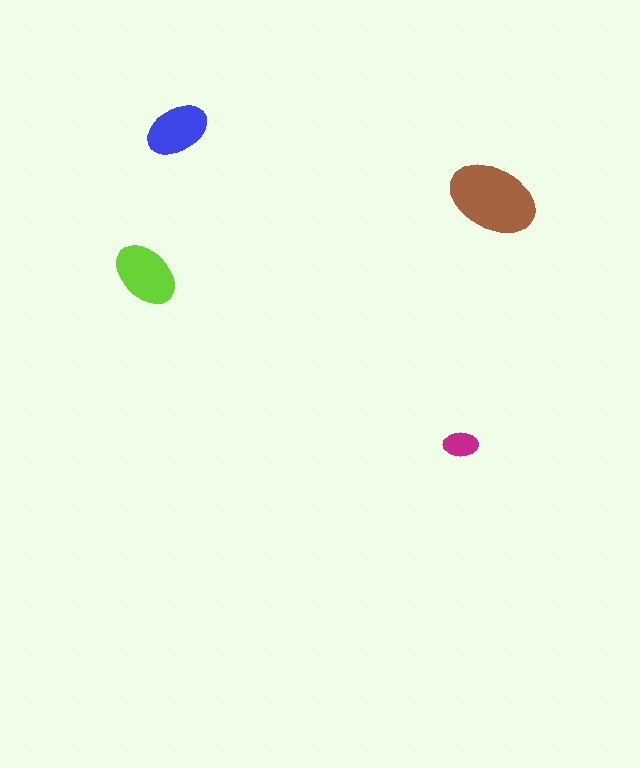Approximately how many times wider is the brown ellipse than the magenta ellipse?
About 2.5 times wider.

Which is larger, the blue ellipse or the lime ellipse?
The lime one.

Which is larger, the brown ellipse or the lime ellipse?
The brown one.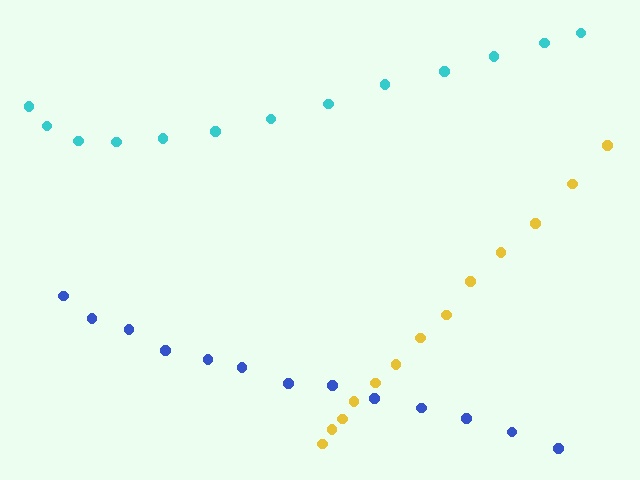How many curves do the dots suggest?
There are 3 distinct paths.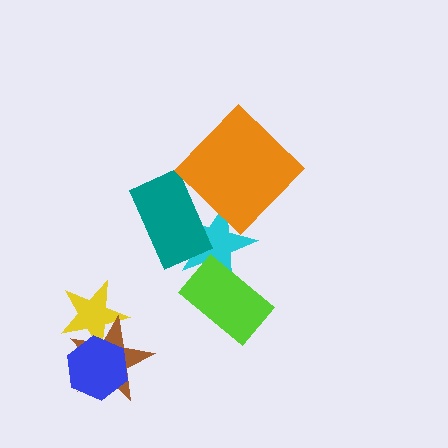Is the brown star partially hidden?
Yes, it is partially covered by another shape.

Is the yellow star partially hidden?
Yes, it is partially covered by another shape.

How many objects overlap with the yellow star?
2 objects overlap with the yellow star.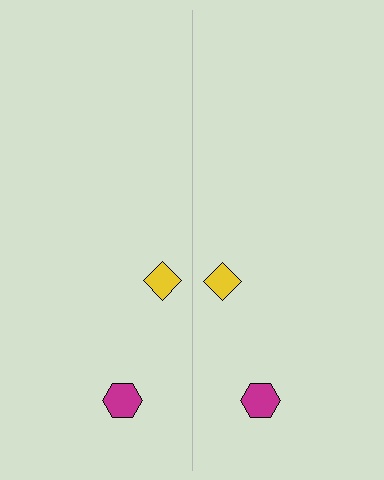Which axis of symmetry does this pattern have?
The pattern has a vertical axis of symmetry running through the center of the image.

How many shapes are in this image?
There are 4 shapes in this image.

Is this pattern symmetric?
Yes, this pattern has bilateral (reflection) symmetry.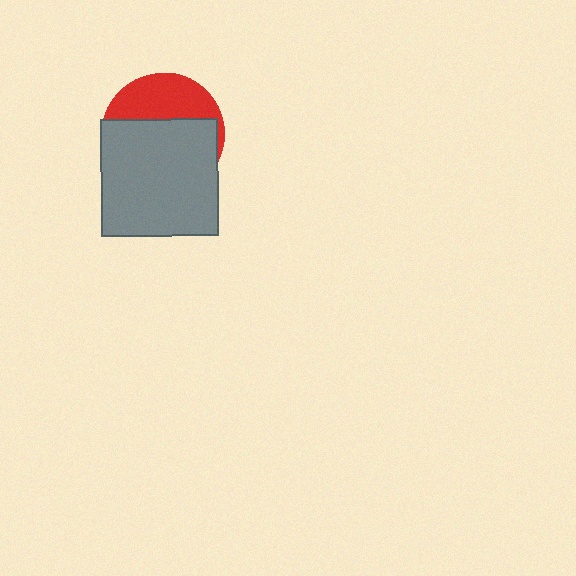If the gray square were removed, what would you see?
You would see the complete red circle.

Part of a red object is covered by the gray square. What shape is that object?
It is a circle.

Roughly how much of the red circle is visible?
A small part of it is visible (roughly 35%).